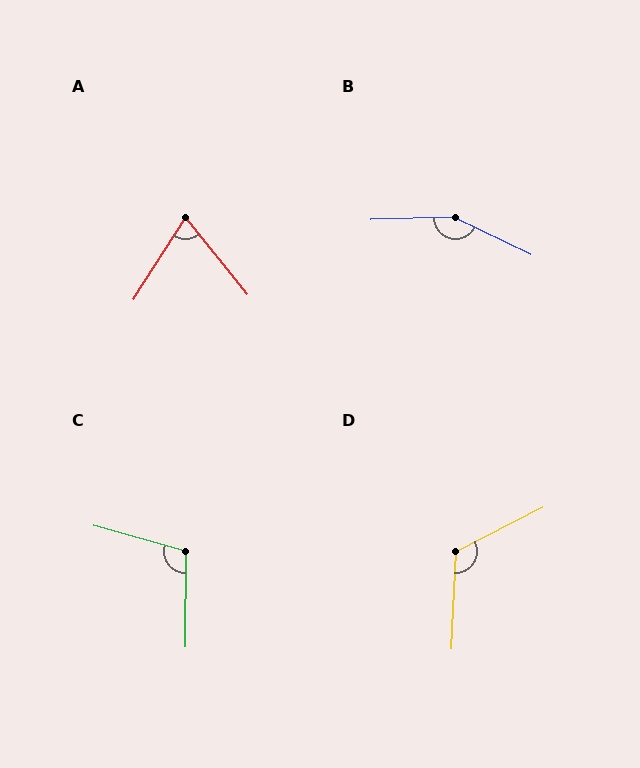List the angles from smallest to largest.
A (71°), C (105°), D (119°), B (152°).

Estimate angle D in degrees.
Approximately 119 degrees.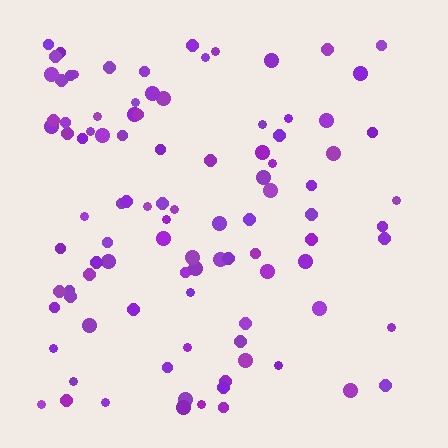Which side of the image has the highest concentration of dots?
The left.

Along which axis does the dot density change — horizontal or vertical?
Horizontal.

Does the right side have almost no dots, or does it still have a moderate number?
Still a moderate number, just noticeably fewer than the left.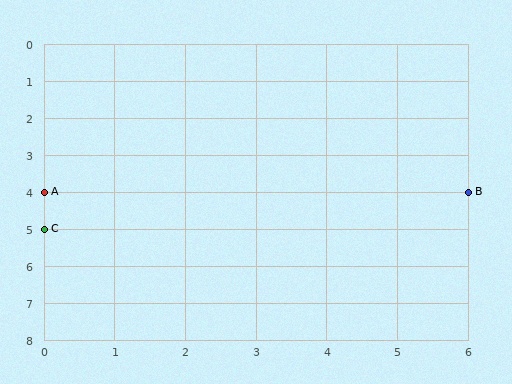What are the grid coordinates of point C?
Point C is at grid coordinates (0, 5).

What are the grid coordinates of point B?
Point B is at grid coordinates (6, 4).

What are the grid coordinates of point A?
Point A is at grid coordinates (0, 4).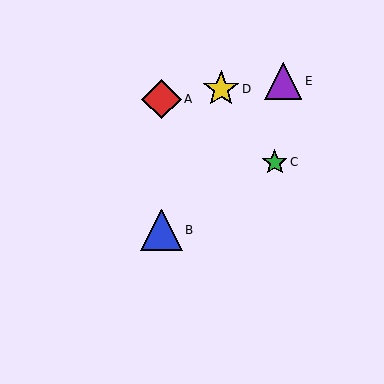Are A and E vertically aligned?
No, A is at x≈161 and E is at x≈283.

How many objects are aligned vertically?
2 objects (A, B) are aligned vertically.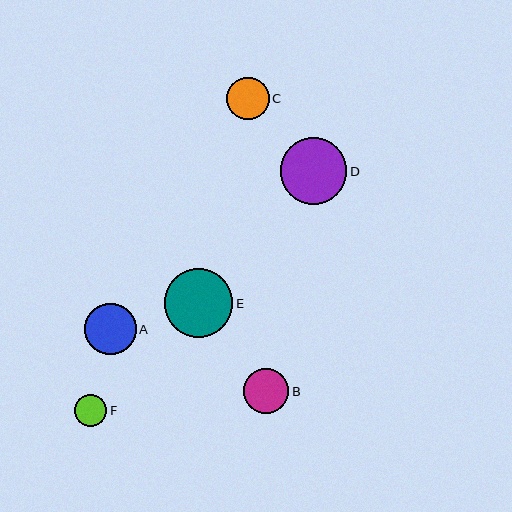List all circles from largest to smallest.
From largest to smallest: E, D, A, B, C, F.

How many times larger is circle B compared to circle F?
Circle B is approximately 1.4 times the size of circle F.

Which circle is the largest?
Circle E is the largest with a size of approximately 69 pixels.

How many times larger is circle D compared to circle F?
Circle D is approximately 2.1 times the size of circle F.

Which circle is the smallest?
Circle F is the smallest with a size of approximately 32 pixels.